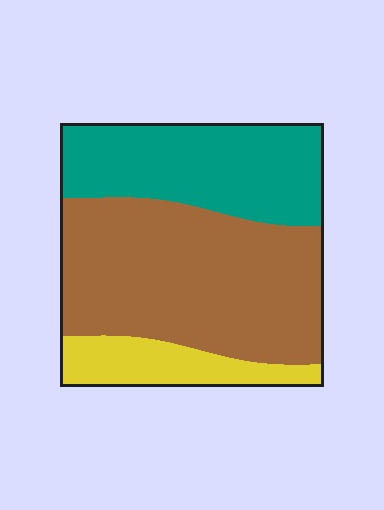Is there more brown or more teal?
Brown.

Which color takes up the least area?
Yellow, at roughly 15%.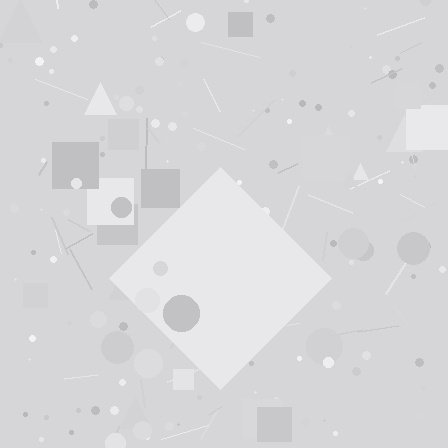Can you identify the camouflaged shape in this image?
The camouflaged shape is a diamond.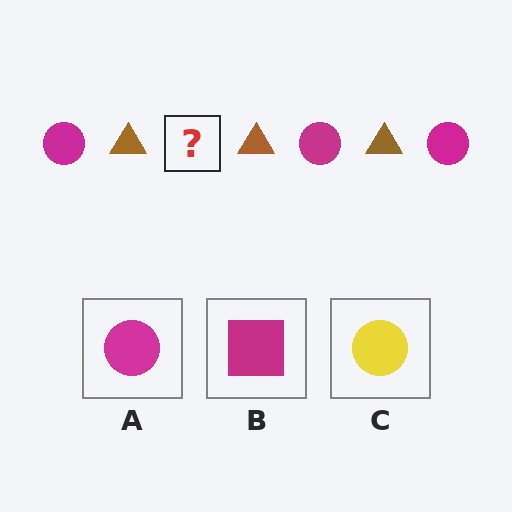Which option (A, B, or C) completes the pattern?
A.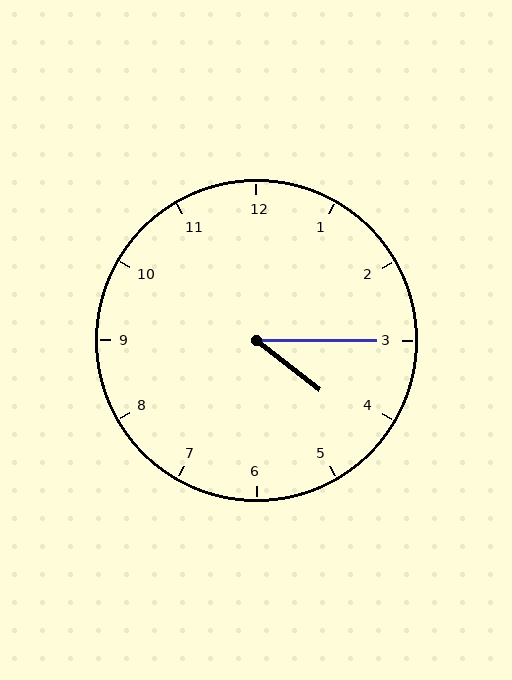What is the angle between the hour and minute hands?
Approximately 38 degrees.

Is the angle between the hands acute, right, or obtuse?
It is acute.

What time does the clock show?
4:15.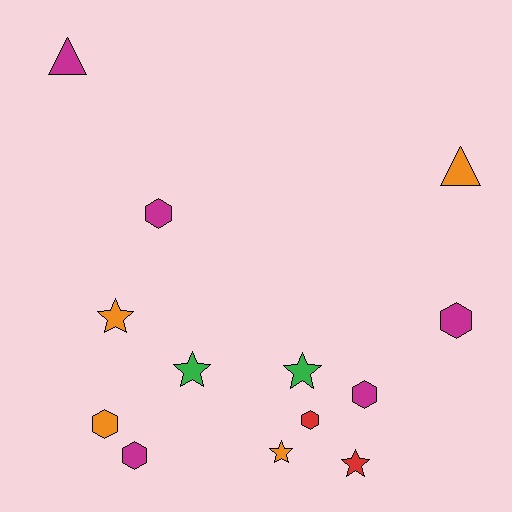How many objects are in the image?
There are 13 objects.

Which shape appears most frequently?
Hexagon, with 6 objects.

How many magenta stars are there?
There are no magenta stars.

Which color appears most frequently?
Magenta, with 5 objects.